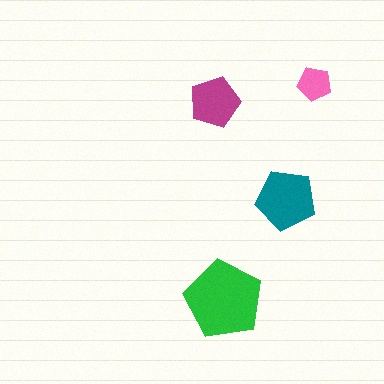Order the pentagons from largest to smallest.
the green one, the teal one, the magenta one, the pink one.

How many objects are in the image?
There are 4 objects in the image.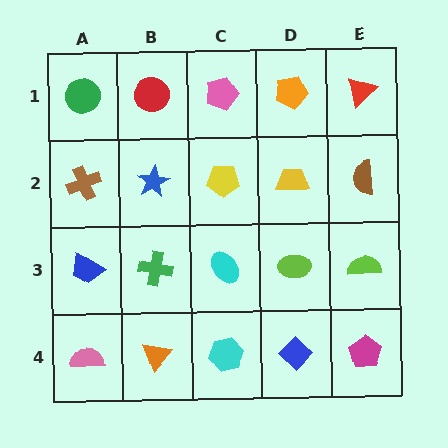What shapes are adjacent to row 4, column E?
A lime semicircle (row 3, column E), a blue diamond (row 4, column D).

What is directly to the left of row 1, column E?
An orange pentagon.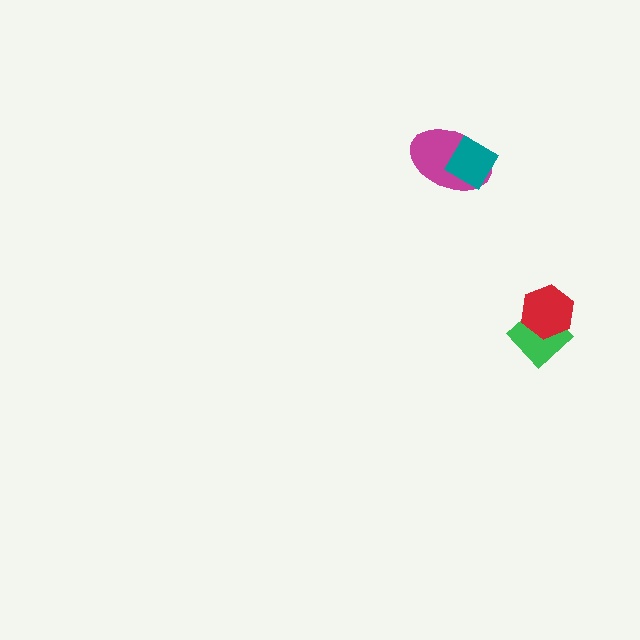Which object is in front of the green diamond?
The red hexagon is in front of the green diamond.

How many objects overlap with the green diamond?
1 object overlaps with the green diamond.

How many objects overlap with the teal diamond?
1 object overlaps with the teal diamond.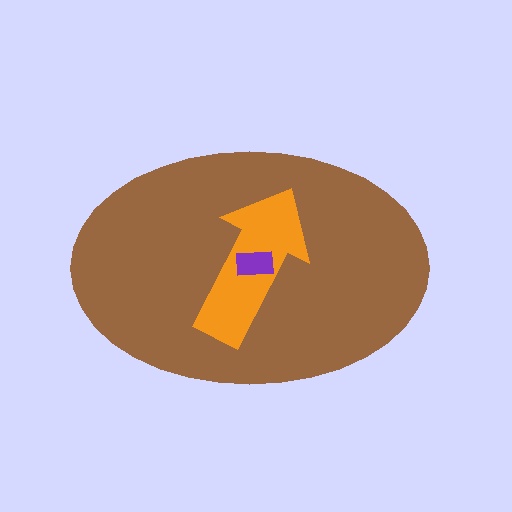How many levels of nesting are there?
3.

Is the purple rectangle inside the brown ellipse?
Yes.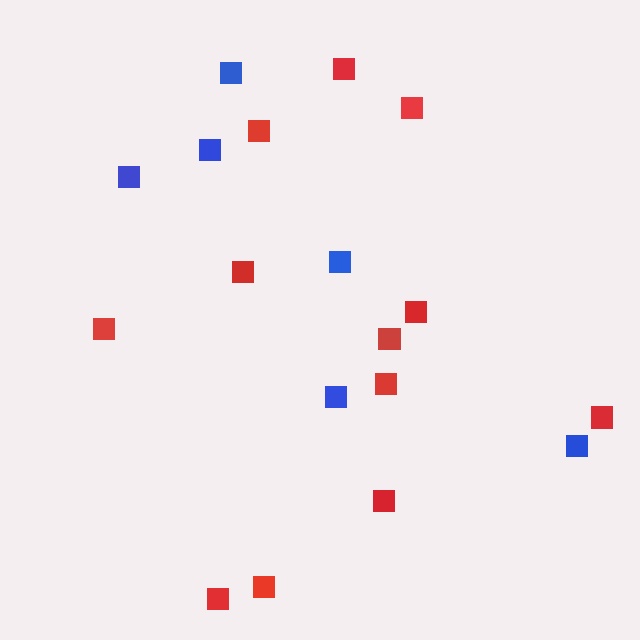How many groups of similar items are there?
There are 2 groups: one group of red squares (12) and one group of blue squares (6).